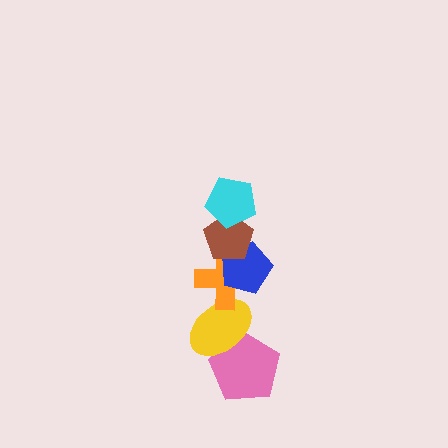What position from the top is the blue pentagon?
The blue pentagon is 3rd from the top.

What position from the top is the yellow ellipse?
The yellow ellipse is 5th from the top.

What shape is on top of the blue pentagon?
The brown pentagon is on top of the blue pentagon.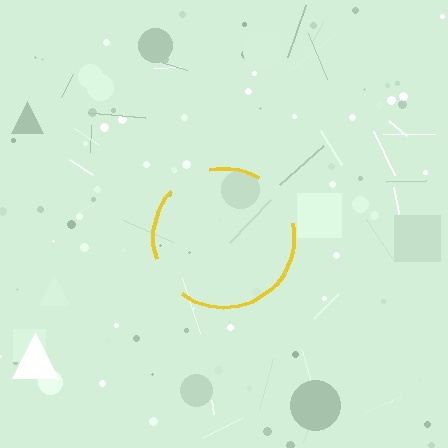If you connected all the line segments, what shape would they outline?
They would outline a circle.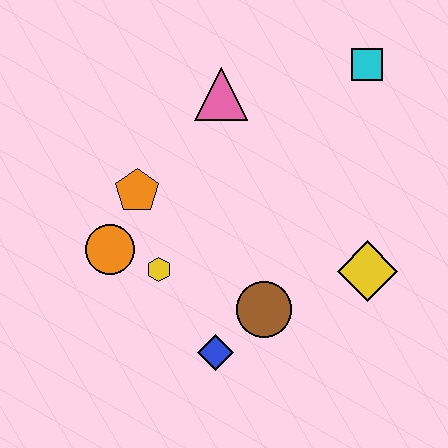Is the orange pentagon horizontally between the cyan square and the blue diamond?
No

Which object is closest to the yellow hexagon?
The orange circle is closest to the yellow hexagon.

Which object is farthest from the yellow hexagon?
The cyan square is farthest from the yellow hexagon.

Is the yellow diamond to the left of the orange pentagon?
No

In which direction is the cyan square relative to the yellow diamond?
The cyan square is above the yellow diamond.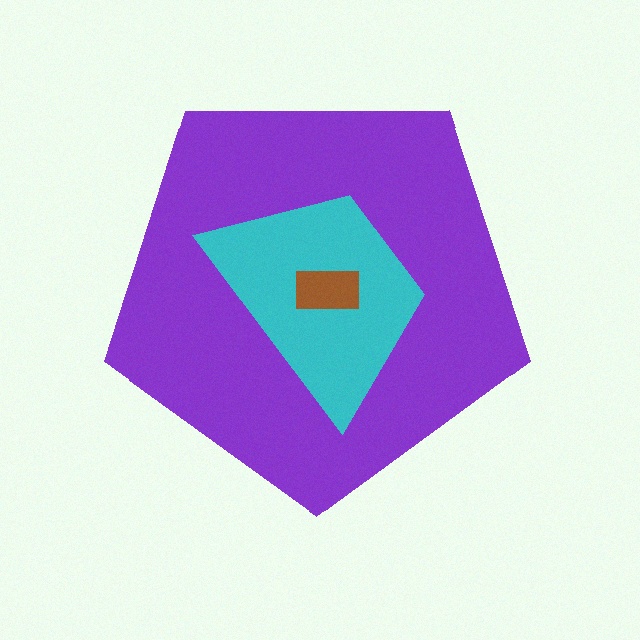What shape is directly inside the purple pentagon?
The cyan trapezoid.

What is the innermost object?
The brown rectangle.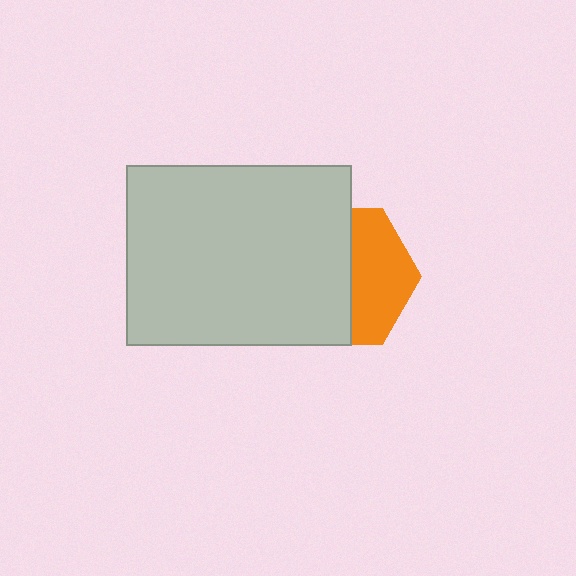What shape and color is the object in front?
The object in front is a light gray rectangle.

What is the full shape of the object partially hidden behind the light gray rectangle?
The partially hidden object is an orange hexagon.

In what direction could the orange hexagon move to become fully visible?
The orange hexagon could move right. That would shift it out from behind the light gray rectangle entirely.